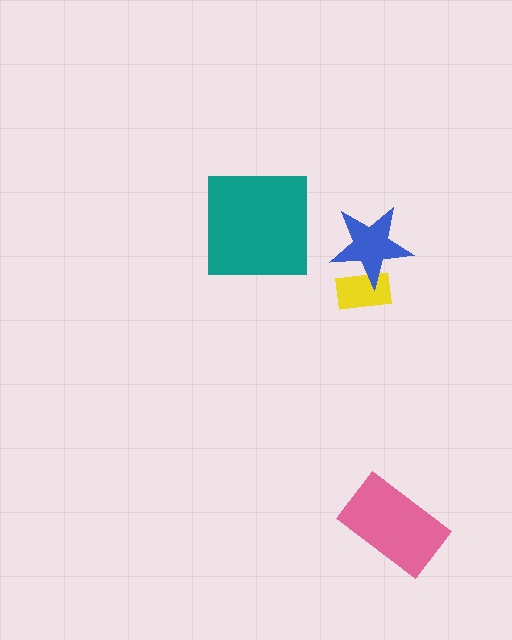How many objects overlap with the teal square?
0 objects overlap with the teal square.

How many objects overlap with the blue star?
1 object overlaps with the blue star.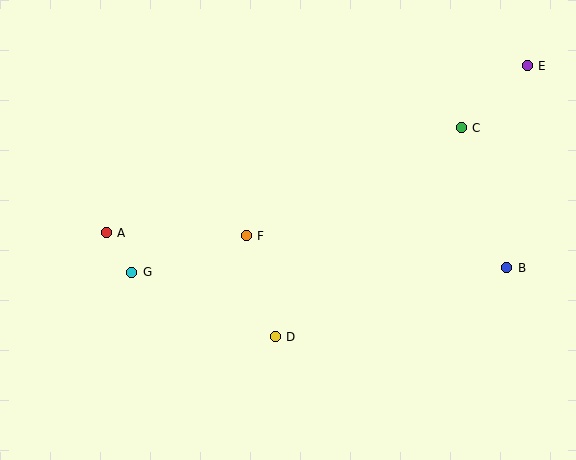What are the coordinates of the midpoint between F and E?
The midpoint between F and E is at (387, 151).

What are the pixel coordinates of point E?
Point E is at (527, 66).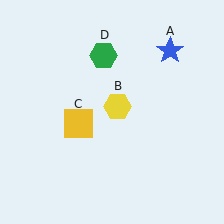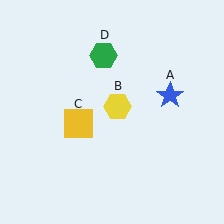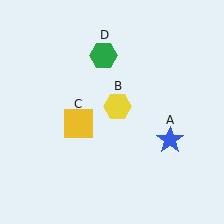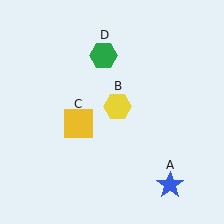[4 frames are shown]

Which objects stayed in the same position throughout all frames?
Yellow hexagon (object B) and yellow square (object C) and green hexagon (object D) remained stationary.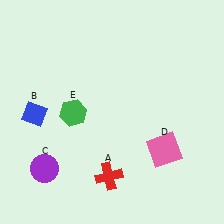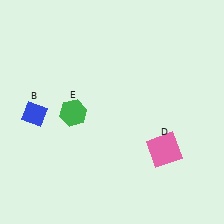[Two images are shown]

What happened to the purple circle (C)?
The purple circle (C) was removed in Image 2. It was in the bottom-left area of Image 1.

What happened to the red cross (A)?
The red cross (A) was removed in Image 2. It was in the bottom-left area of Image 1.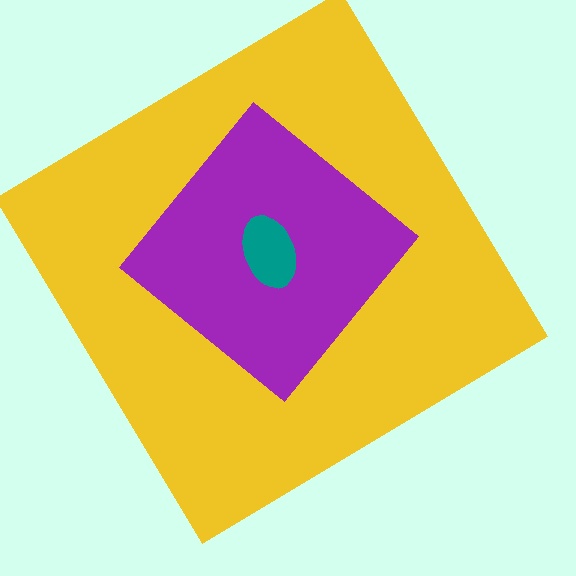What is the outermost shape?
The yellow diamond.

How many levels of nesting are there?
3.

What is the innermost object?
The teal ellipse.